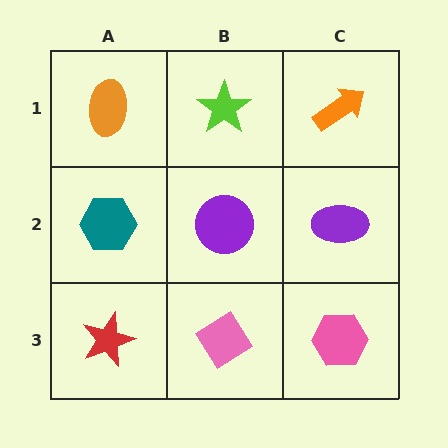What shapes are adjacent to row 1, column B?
A purple circle (row 2, column B), an orange ellipse (row 1, column A), an orange arrow (row 1, column C).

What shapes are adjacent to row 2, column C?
An orange arrow (row 1, column C), a pink hexagon (row 3, column C), a purple circle (row 2, column B).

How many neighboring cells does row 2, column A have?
3.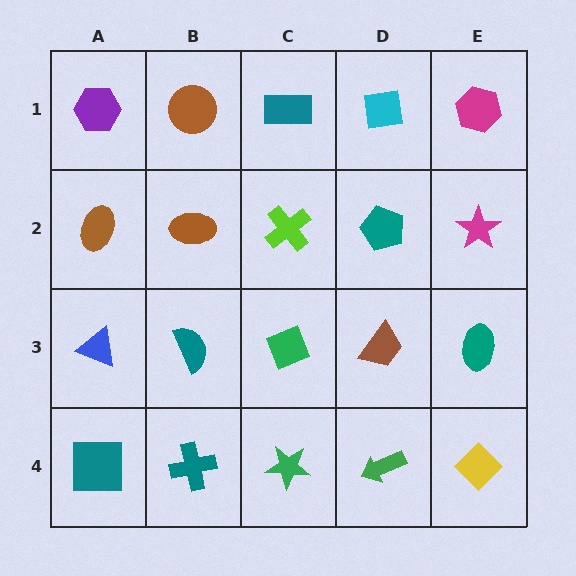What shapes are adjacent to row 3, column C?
A lime cross (row 2, column C), a green star (row 4, column C), a teal semicircle (row 3, column B), a brown trapezoid (row 3, column D).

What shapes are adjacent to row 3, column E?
A magenta star (row 2, column E), a yellow diamond (row 4, column E), a brown trapezoid (row 3, column D).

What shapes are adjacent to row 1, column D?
A teal pentagon (row 2, column D), a teal rectangle (row 1, column C), a magenta hexagon (row 1, column E).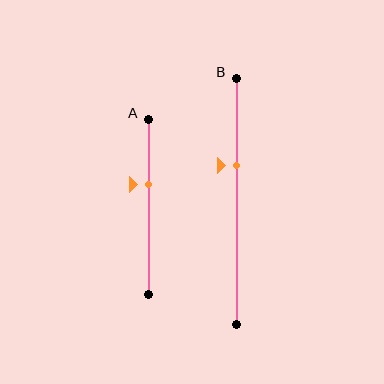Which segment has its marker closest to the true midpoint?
Segment A has its marker closest to the true midpoint.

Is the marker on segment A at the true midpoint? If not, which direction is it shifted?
No, the marker on segment A is shifted upward by about 13% of the segment length.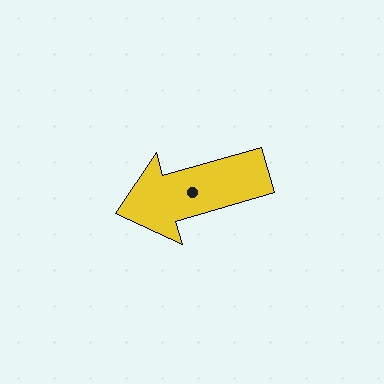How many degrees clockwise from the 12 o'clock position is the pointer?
Approximately 254 degrees.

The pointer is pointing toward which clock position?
Roughly 8 o'clock.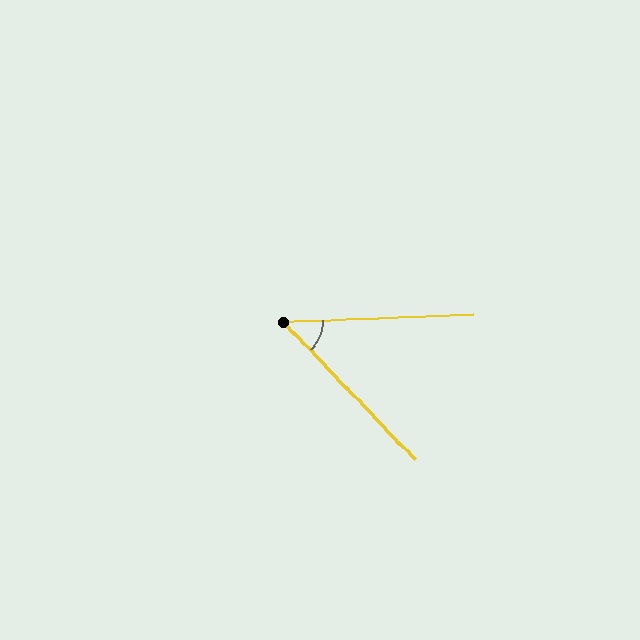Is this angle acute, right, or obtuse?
It is acute.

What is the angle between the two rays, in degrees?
Approximately 49 degrees.